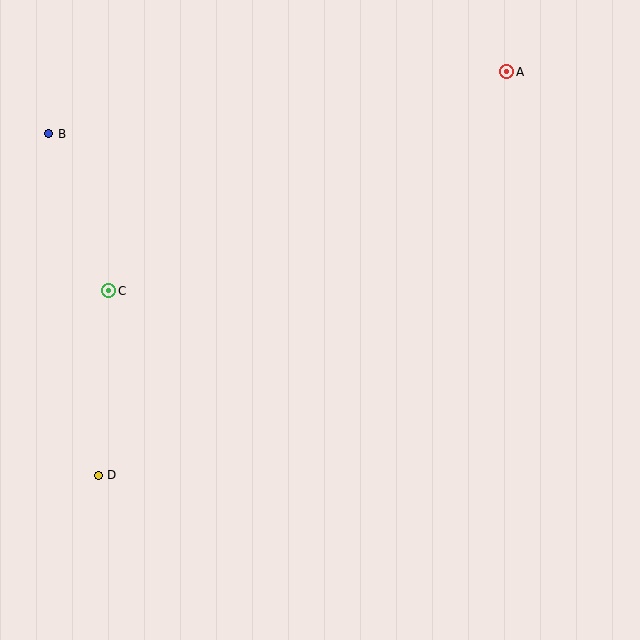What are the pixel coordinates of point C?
Point C is at (109, 291).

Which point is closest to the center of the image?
Point C at (109, 291) is closest to the center.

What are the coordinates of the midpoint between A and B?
The midpoint between A and B is at (278, 103).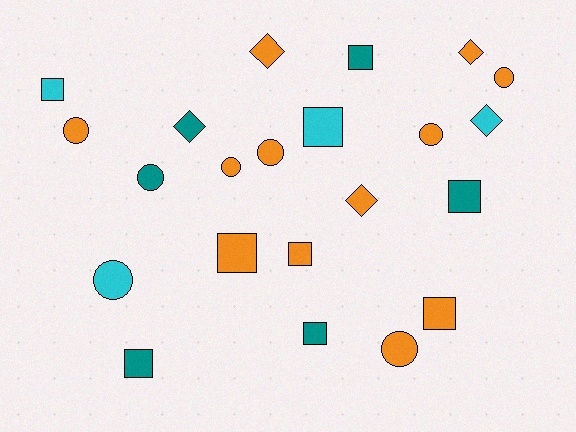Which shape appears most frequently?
Square, with 9 objects.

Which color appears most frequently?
Orange, with 12 objects.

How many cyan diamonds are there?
There is 1 cyan diamond.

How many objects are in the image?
There are 22 objects.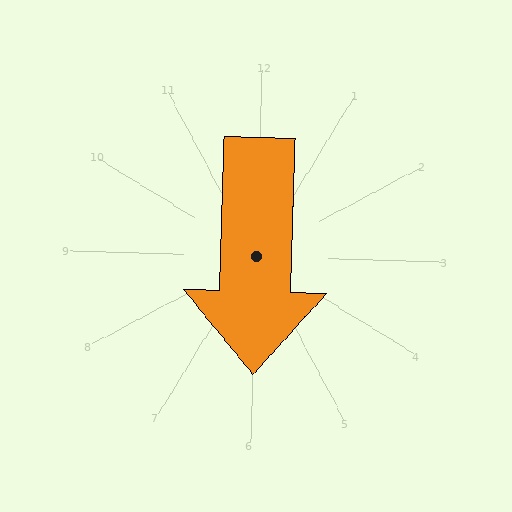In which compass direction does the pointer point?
South.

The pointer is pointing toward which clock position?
Roughly 6 o'clock.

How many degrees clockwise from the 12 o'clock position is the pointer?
Approximately 180 degrees.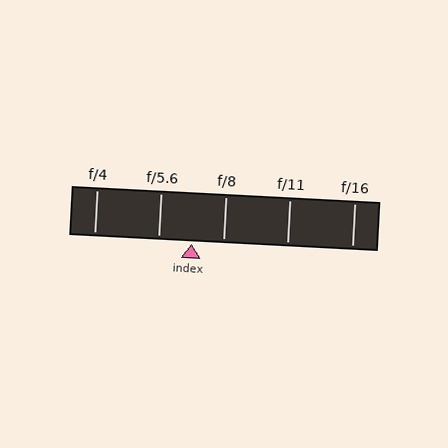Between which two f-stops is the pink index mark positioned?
The index mark is between f/5.6 and f/8.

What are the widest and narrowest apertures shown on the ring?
The widest aperture shown is f/4 and the narrowest is f/16.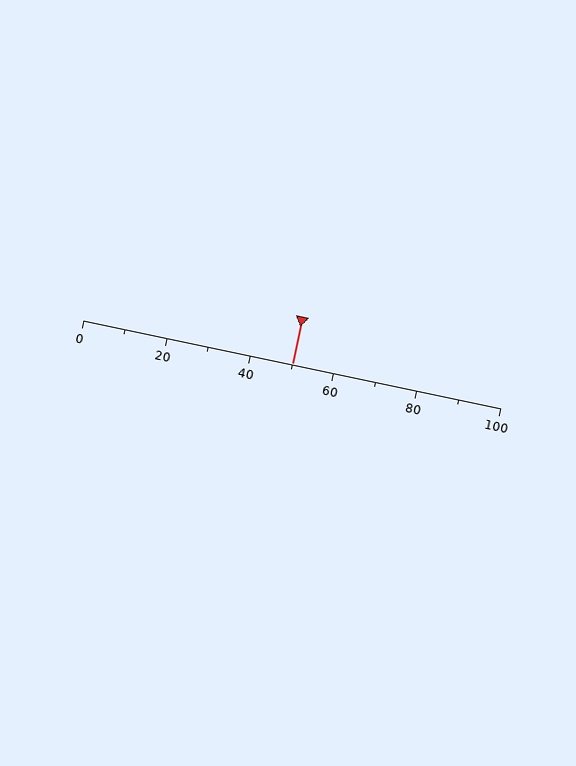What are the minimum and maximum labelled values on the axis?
The axis runs from 0 to 100.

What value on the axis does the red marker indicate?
The marker indicates approximately 50.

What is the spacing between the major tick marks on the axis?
The major ticks are spaced 20 apart.